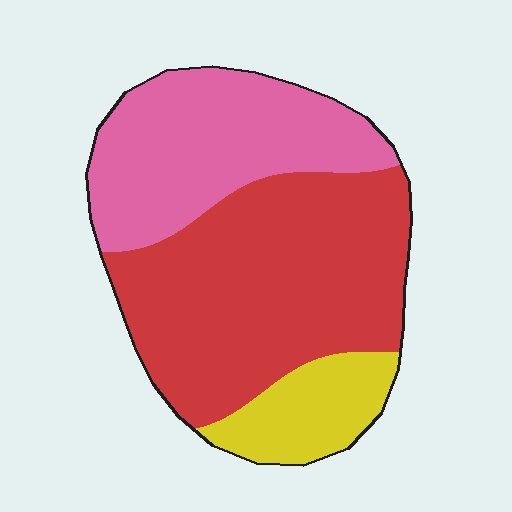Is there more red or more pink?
Red.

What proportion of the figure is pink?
Pink takes up about one third (1/3) of the figure.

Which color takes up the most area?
Red, at roughly 55%.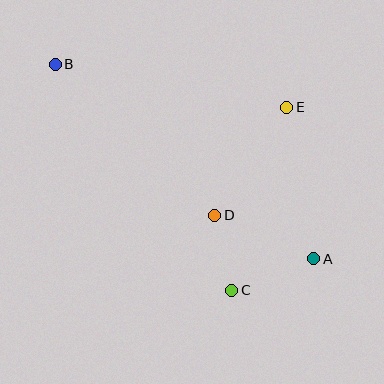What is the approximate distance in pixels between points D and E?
The distance between D and E is approximately 130 pixels.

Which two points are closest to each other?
Points C and D are closest to each other.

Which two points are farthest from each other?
Points A and B are farthest from each other.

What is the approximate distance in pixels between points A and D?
The distance between A and D is approximately 108 pixels.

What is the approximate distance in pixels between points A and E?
The distance between A and E is approximately 154 pixels.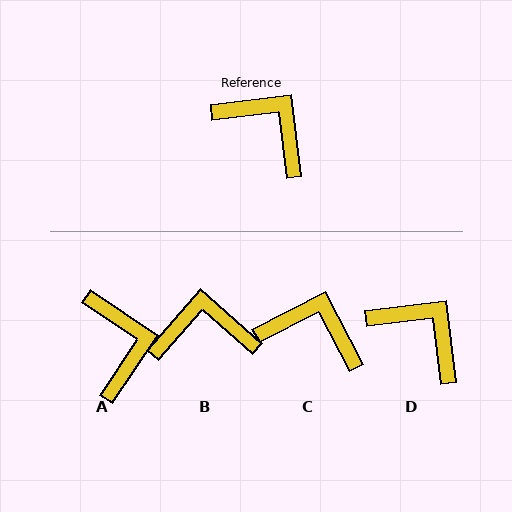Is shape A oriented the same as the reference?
No, it is off by about 41 degrees.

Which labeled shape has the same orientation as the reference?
D.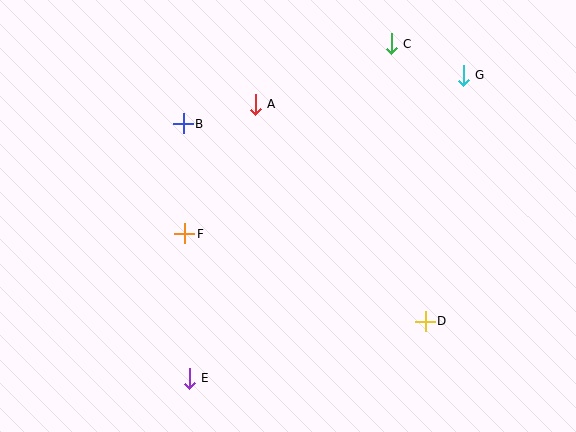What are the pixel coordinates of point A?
Point A is at (255, 104).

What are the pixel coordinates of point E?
Point E is at (189, 378).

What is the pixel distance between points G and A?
The distance between G and A is 210 pixels.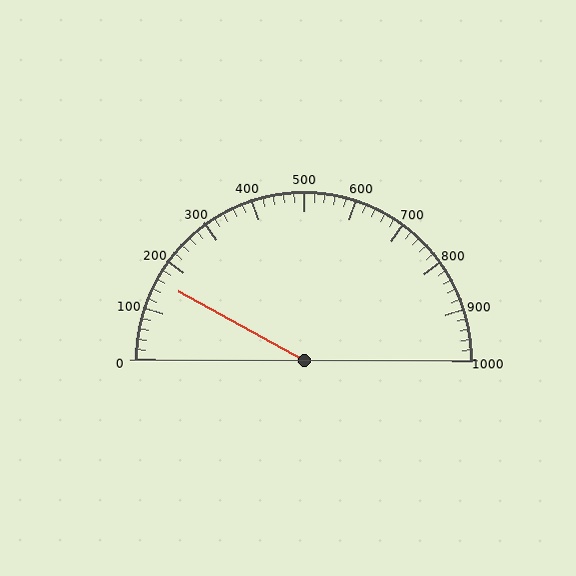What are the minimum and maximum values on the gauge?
The gauge ranges from 0 to 1000.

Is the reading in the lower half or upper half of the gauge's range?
The reading is in the lower half of the range (0 to 1000).